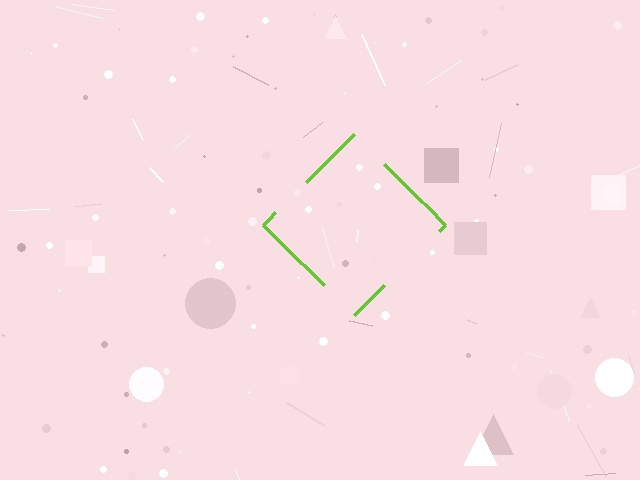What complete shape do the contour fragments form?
The contour fragments form a diamond.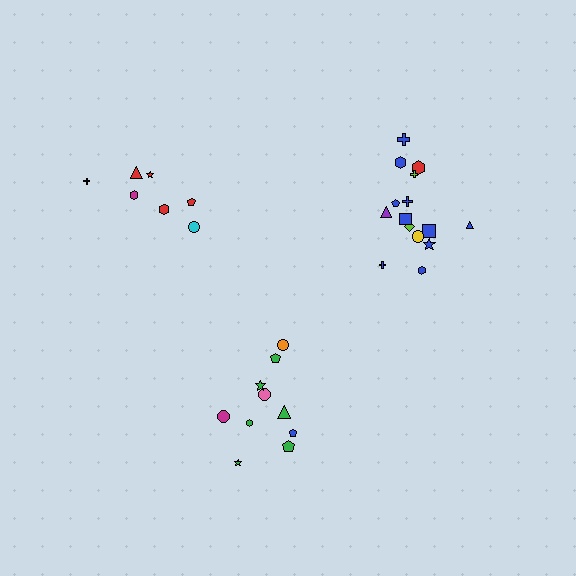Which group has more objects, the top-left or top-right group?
The top-right group.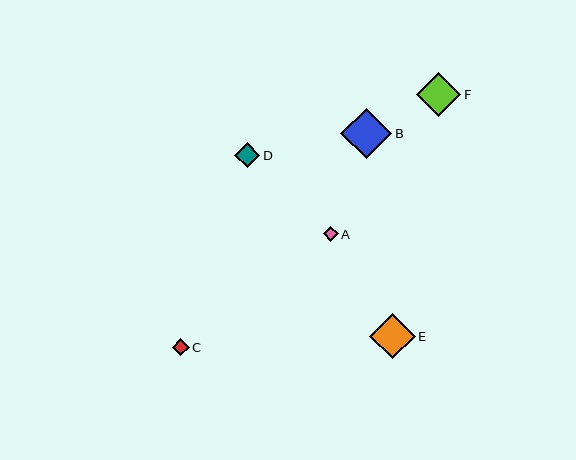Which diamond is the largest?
Diamond B is the largest with a size of approximately 51 pixels.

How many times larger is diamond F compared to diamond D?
Diamond F is approximately 1.7 times the size of diamond D.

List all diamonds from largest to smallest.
From largest to smallest: B, E, F, D, C, A.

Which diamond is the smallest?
Diamond A is the smallest with a size of approximately 15 pixels.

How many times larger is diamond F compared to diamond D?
Diamond F is approximately 1.7 times the size of diamond D.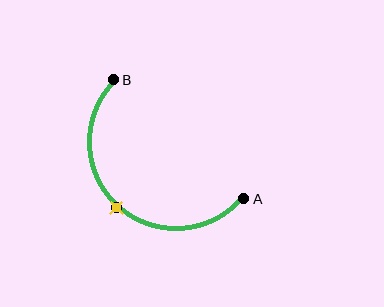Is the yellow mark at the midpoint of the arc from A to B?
Yes. The yellow mark lies on the arc at equal arc-length from both A and B — it is the arc midpoint.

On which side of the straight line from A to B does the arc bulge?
The arc bulges below and to the left of the straight line connecting A and B.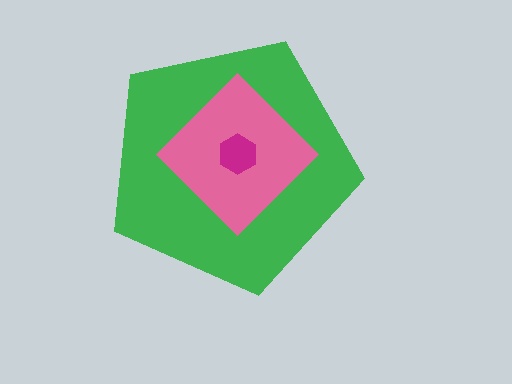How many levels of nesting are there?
3.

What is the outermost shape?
The green pentagon.